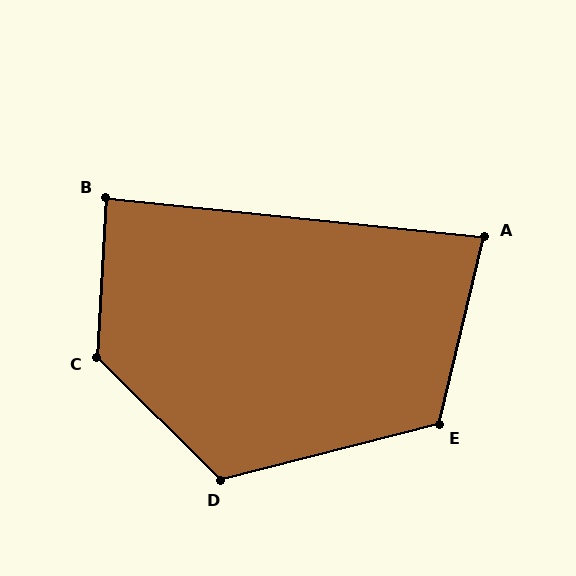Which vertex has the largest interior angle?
C, at approximately 131 degrees.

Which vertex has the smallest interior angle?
A, at approximately 82 degrees.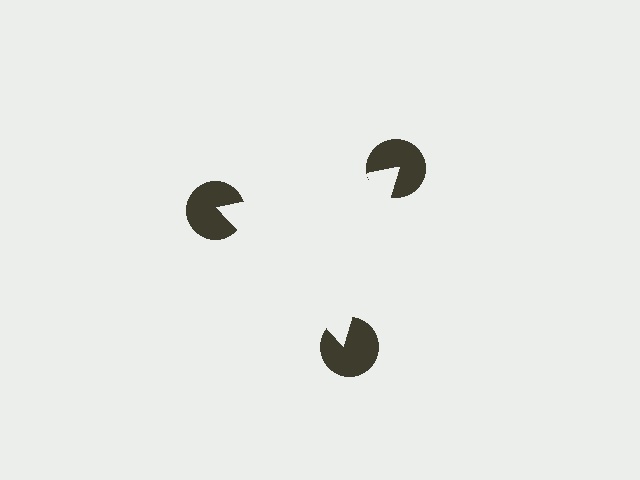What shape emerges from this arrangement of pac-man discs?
An illusory triangle — its edges are inferred from the aligned wedge cuts in the pac-man discs, not physically drawn.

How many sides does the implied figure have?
3 sides.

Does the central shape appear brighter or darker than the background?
It typically appears slightly brighter than the background, even though no actual brightness change is drawn.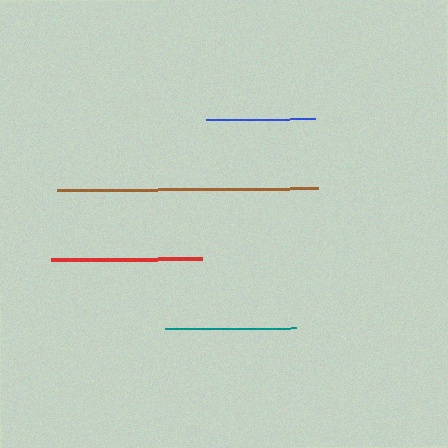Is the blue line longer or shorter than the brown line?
The brown line is longer than the blue line.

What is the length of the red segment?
The red segment is approximately 151 pixels long.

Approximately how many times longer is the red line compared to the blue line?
The red line is approximately 1.4 times the length of the blue line.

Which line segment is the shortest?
The blue line is the shortest at approximately 109 pixels.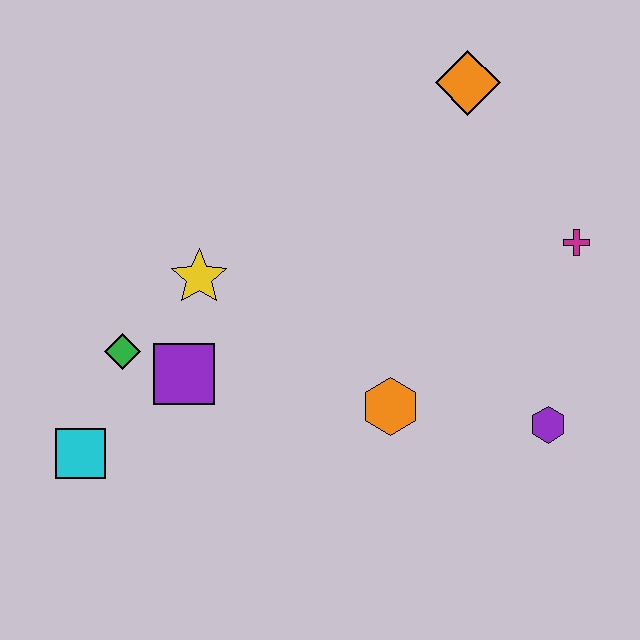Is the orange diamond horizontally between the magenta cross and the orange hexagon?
Yes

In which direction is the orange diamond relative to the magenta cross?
The orange diamond is above the magenta cross.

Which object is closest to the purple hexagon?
The orange hexagon is closest to the purple hexagon.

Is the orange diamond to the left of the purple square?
No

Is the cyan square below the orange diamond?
Yes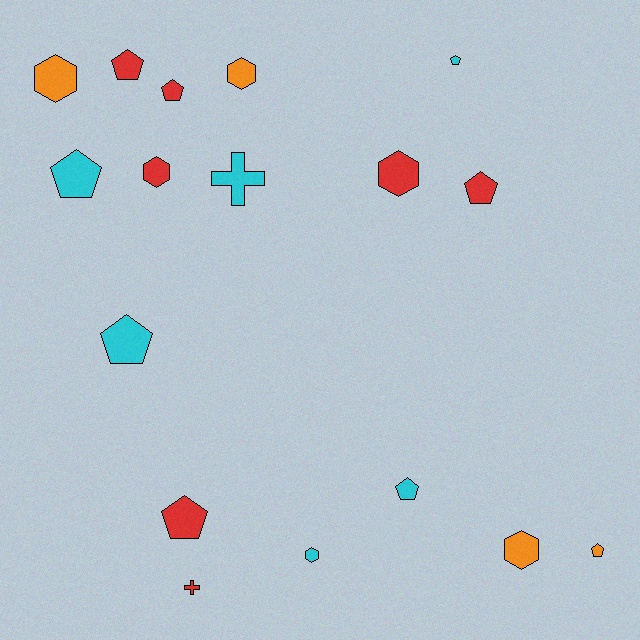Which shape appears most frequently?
Pentagon, with 9 objects.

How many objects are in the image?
There are 17 objects.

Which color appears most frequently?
Red, with 7 objects.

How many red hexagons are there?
There are 2 red hexagons.